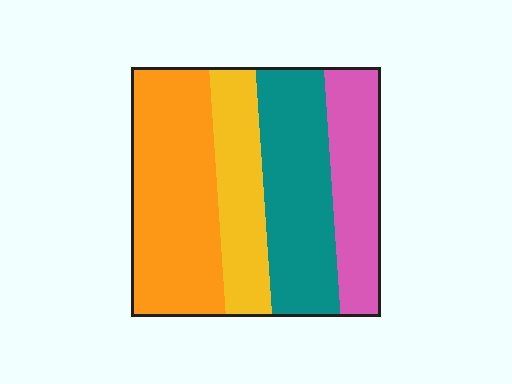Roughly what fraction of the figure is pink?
Pink covers around 20% of the figure.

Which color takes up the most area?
Orange, at roughly 35%.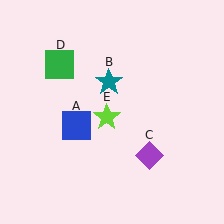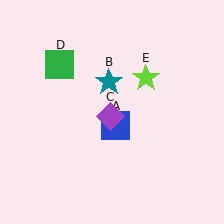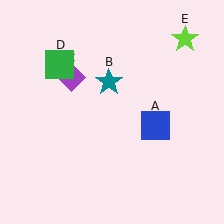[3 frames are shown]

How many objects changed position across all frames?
3 objects changed position: blue square (object A), purple diamond (object C), lime star (object E).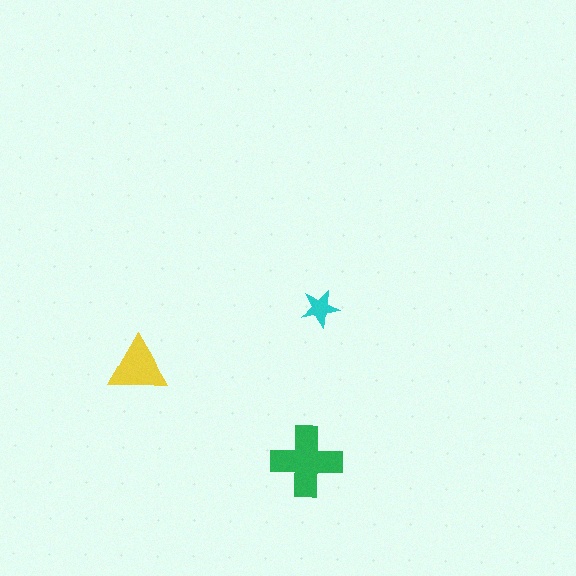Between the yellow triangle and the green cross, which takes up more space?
The green cross.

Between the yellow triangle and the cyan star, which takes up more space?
The yellow triangle.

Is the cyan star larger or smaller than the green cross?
Smaller.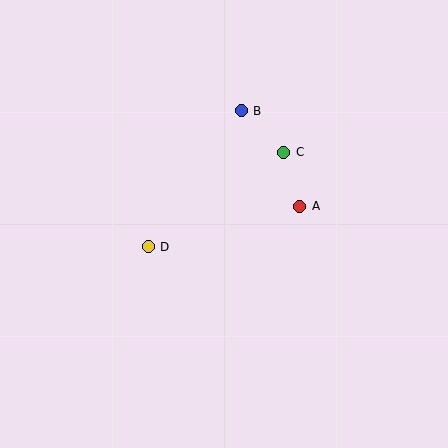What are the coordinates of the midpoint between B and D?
The midpoint between B and D is at (195, 179).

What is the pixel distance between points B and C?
The distance between B and C is 59 pixels.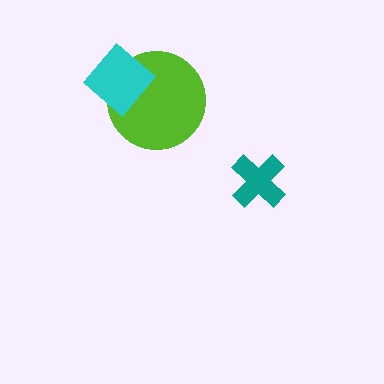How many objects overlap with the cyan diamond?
1 object overlaps with the cyan diamond.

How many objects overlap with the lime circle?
1 object overlaps with the lime circle.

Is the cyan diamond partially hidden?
No, no other shape covers it.